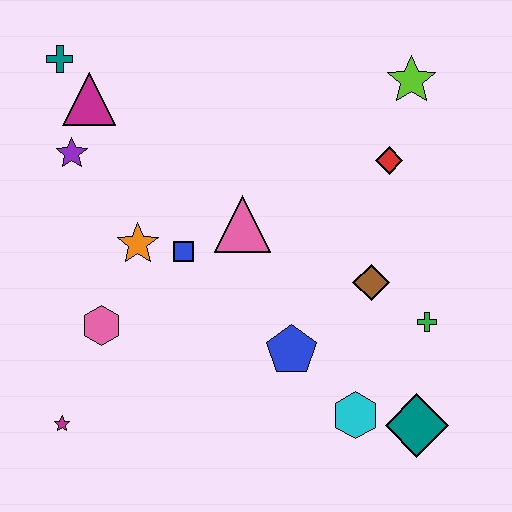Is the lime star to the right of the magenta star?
Yes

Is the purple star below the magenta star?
No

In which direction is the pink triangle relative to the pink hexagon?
The pink triangle is to the right of the pink hexagon.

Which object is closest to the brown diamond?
The green cross is closest to the brown diamond.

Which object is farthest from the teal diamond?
The teal cross is farthest from the teal diamond.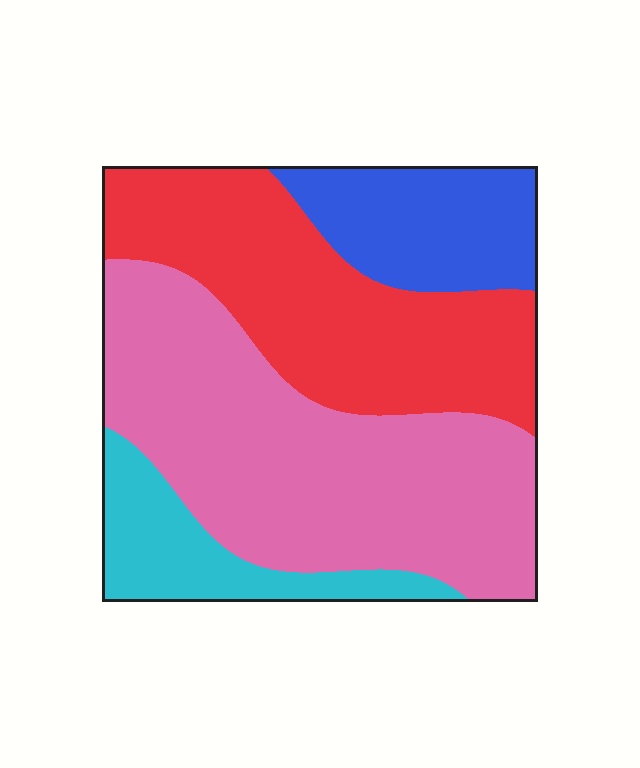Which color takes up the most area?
Pink, at roughly 45%.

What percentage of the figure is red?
Red takes up about one third (1/3) of the figure.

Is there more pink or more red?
Pink.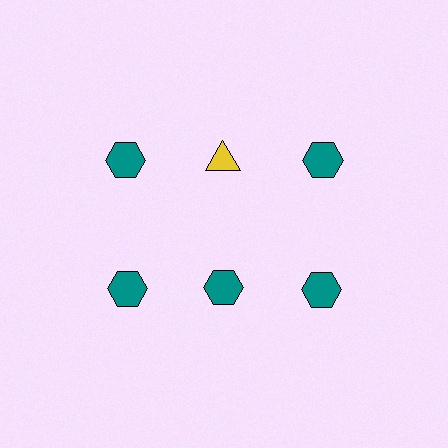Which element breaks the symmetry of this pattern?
The yellow triangle in the top row, second from left column breaks the symmetry. All other shapes are teal hexagons.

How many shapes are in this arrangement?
There are 6 shapes arranged in a grid pattern.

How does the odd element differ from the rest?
It differs in both color (yellow instead of teal) and shape (triangle instead of hexagon).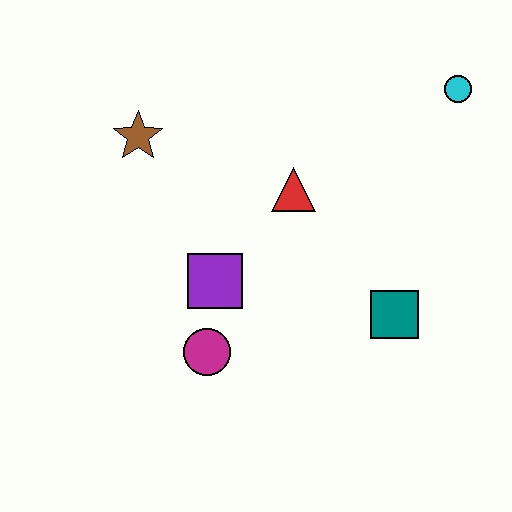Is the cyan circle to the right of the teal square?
Yes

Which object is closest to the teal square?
The red triangle is closest to the teal square.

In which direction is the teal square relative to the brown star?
The teal square is to the right of the brown star.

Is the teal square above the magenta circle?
Yes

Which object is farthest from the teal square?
The brown star is farthest from the teal square.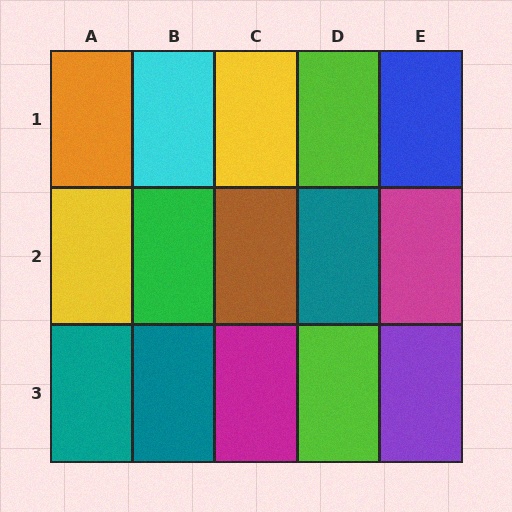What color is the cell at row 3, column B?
Teal.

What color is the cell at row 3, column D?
Lime.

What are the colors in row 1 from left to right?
Orange, cyan, yellow, lime, blue.